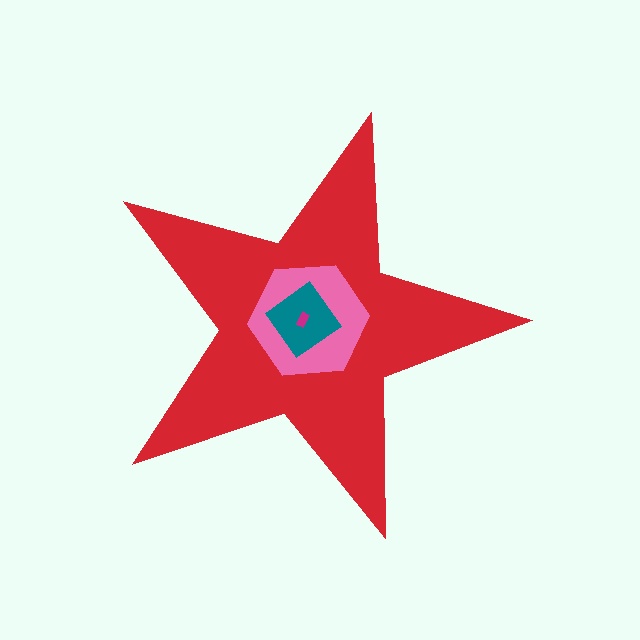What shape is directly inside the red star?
The pink hexagon.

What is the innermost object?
The magenta rectangle.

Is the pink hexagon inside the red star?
Yes.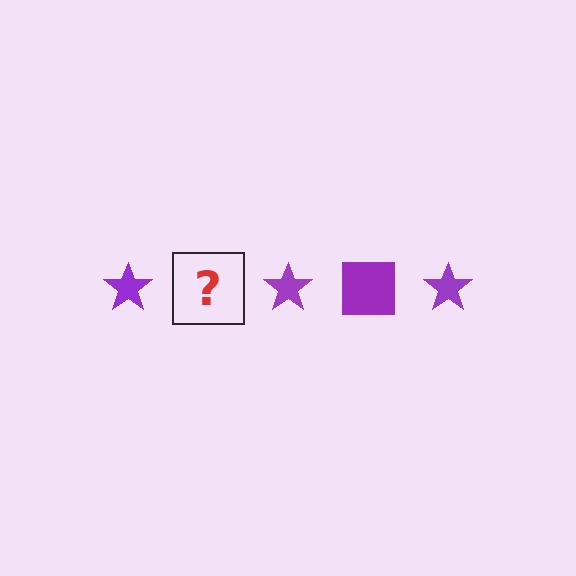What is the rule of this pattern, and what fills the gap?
The rule is that the pattern cycles through star, square shapes in purple. The gap should be filled with a purple square.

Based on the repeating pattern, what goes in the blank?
The blank should be a purple square.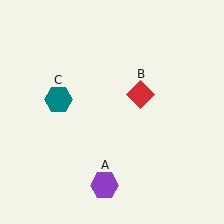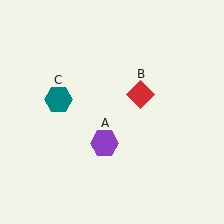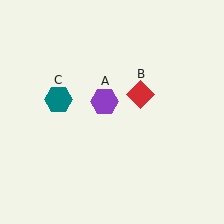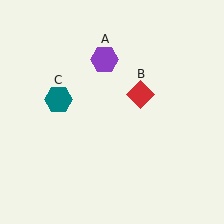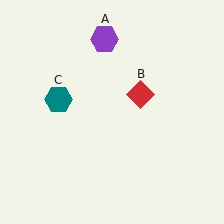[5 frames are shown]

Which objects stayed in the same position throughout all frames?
Red diamond (object B) and teal hexagon (object C) remained stationary.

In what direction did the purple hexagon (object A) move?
The purple hexagon (object A) moved up.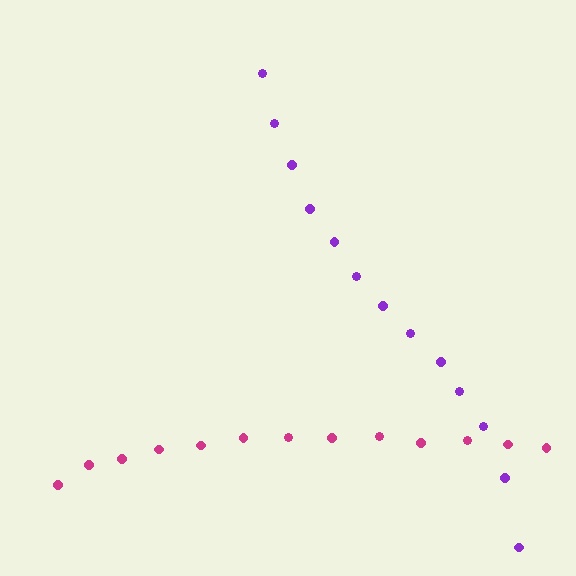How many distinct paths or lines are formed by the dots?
There are 2 distinct paths.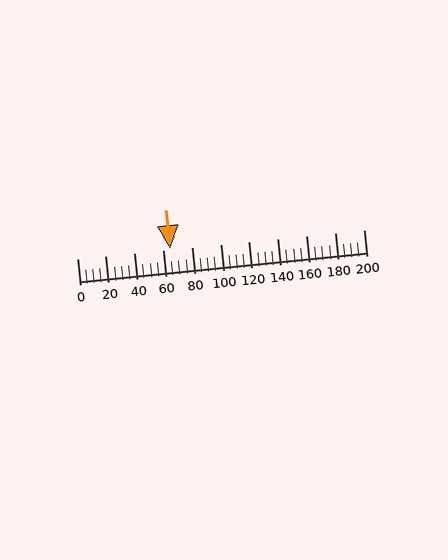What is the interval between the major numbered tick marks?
The major tick marks are spaced 20 units apart.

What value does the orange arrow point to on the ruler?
The orange arrow points to approximately 65.